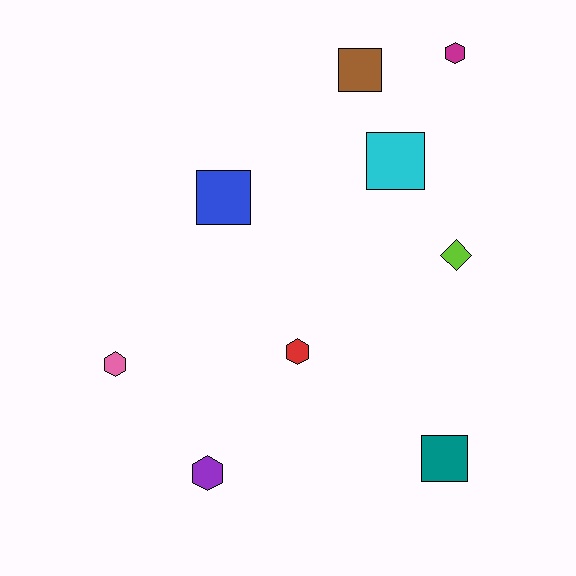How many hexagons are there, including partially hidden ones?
There are 4 hexagons.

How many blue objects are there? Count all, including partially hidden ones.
There is 1 blue object.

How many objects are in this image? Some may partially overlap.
There are 9 objects.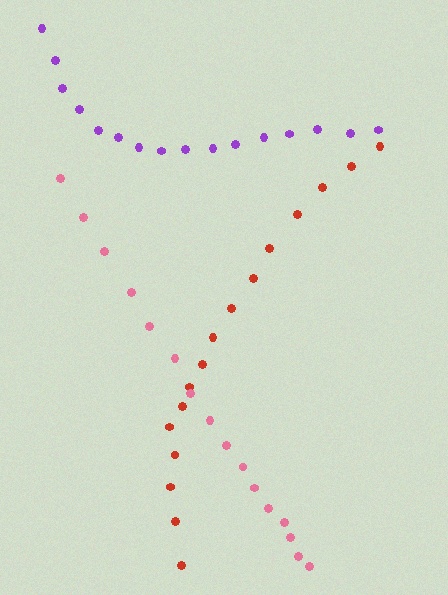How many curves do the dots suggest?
There are 3 distinct paths.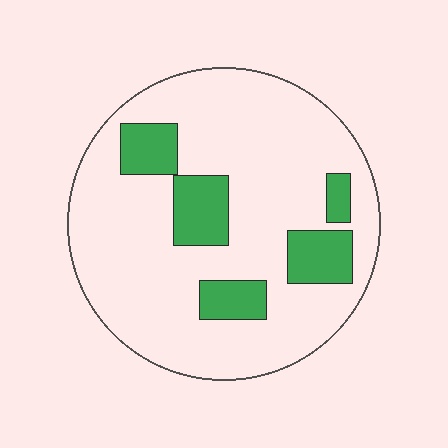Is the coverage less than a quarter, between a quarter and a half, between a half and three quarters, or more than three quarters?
Less than a quarter.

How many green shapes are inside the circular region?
5.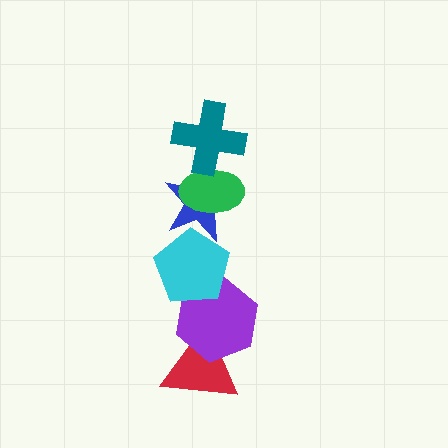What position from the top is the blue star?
The blue star is 3rd from the top.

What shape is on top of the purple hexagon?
The cyan pentagon is on top of the purple hexagon.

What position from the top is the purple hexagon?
The purple hexagon is 5th from the top.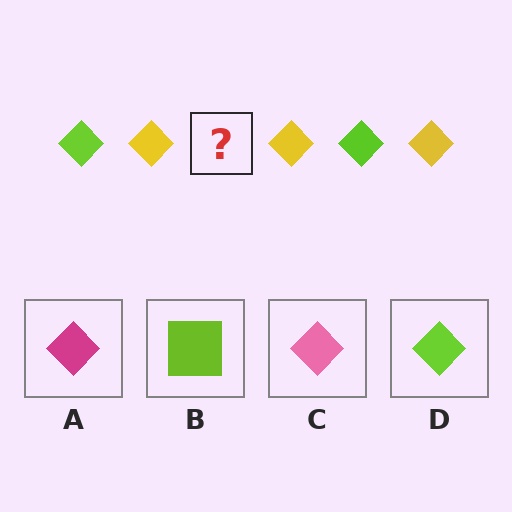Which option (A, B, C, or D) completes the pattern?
D.